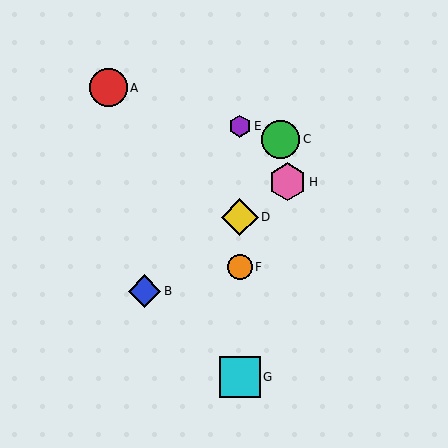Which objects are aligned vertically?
Objects D, E, F, G are aligned vertically.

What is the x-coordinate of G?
Object G is at x≈240.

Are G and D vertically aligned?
Yes, both are at x≈240.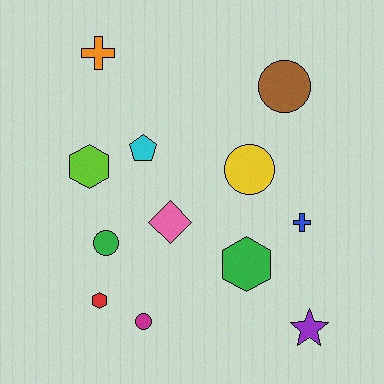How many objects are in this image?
There are 12 objects.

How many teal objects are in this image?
There are no teal objects.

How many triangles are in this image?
There are no triangles.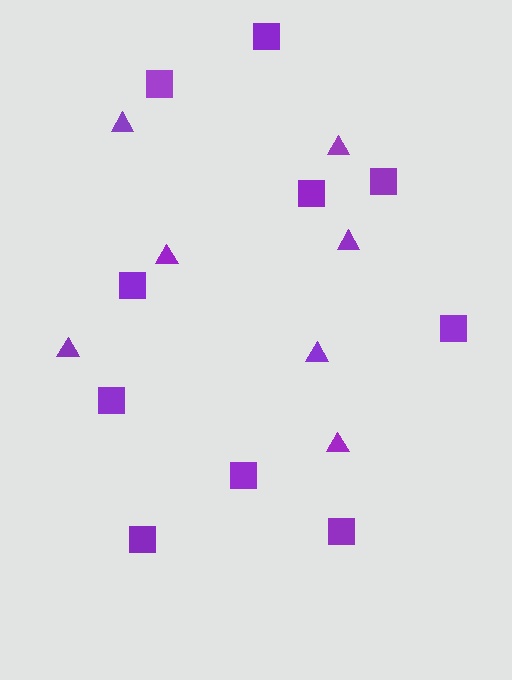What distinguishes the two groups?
There are 2 groups: one group of squares (10) and one group of triangles (7).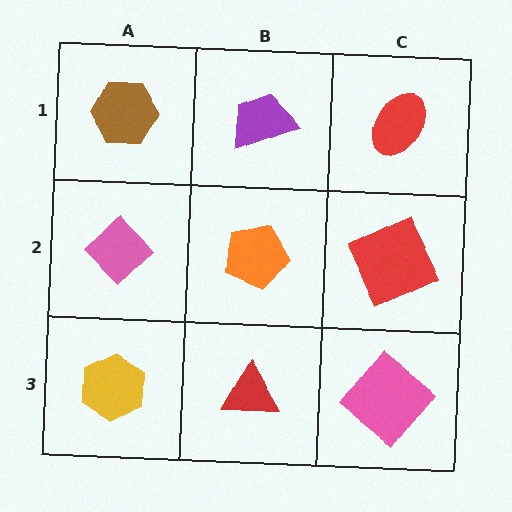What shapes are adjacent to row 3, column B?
An orange pentagon (row 2, column B), a yellow hexagon (row 3, column A), a pink diamond (row 3, column C).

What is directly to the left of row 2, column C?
An orange pentagon.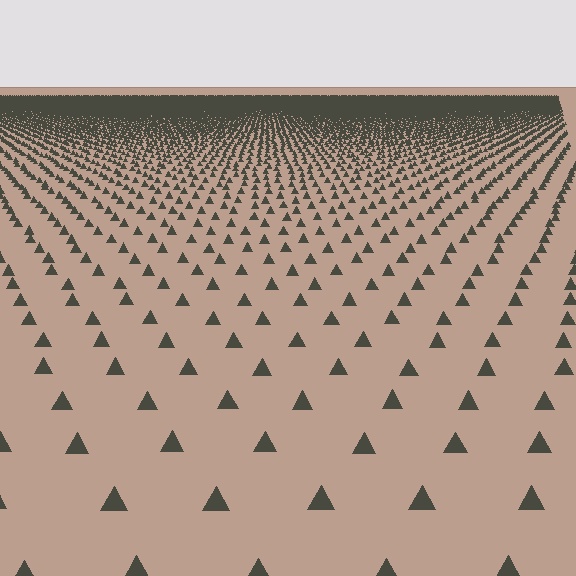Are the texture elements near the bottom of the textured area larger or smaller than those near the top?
Larger. Near the bottom, elements are closer to the viewer and appear at a bigger on-screen size.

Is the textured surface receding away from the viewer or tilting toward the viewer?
The surface is receding away from the viewer. Texture elements get smaller and denser toward the top.